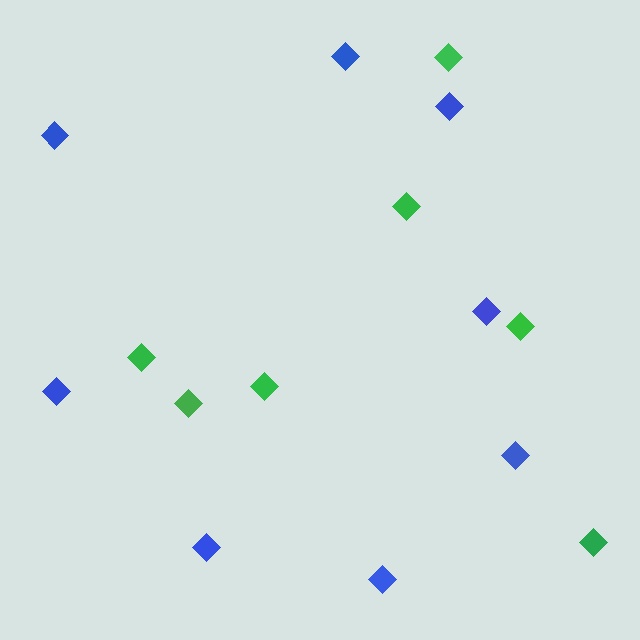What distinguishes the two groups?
There are 2 groups: one group of green diamonds (7) and one group of blue diamonds (8).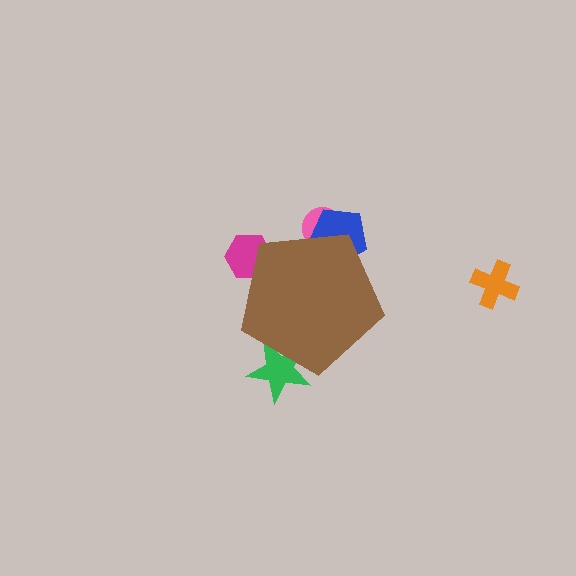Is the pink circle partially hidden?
Yes, the pink circle is partially hidden behind the brown pentagon.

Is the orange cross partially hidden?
No, the orange cross is fully visible.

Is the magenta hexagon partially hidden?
Yes, the magenta hexagon is partially hidden behind the brown pentagon.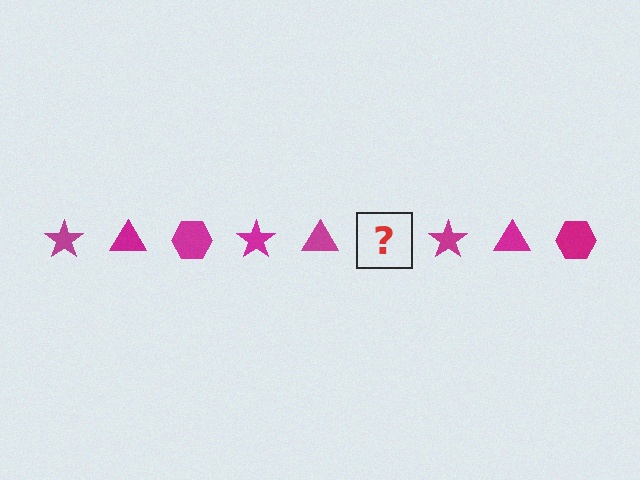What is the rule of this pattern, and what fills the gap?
The rule is that the pattern cycles through star, triangle, hexagon shapes in magenta. The gap should be filled with a magenta hexagon.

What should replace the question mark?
The question mark should be replaced with a magenta hexagon.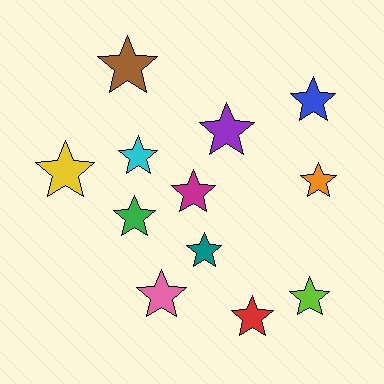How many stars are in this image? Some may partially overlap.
There are 12 stars.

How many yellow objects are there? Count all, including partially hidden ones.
There is 1 yellow object.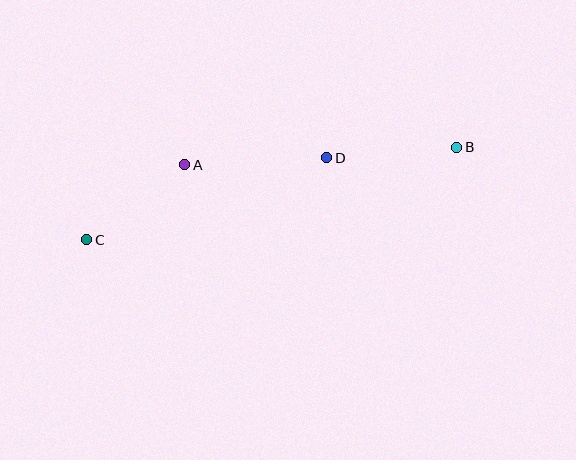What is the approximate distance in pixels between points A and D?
The distance between A and D is approximately 142 pixels.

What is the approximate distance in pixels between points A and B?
The distance between A and B is approximately 273 pixels.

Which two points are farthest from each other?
Points B and C are farthest from each other.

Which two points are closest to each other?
Points A and C are closest to each other.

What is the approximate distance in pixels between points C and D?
The distance between C and D is approximately 253 pixels.